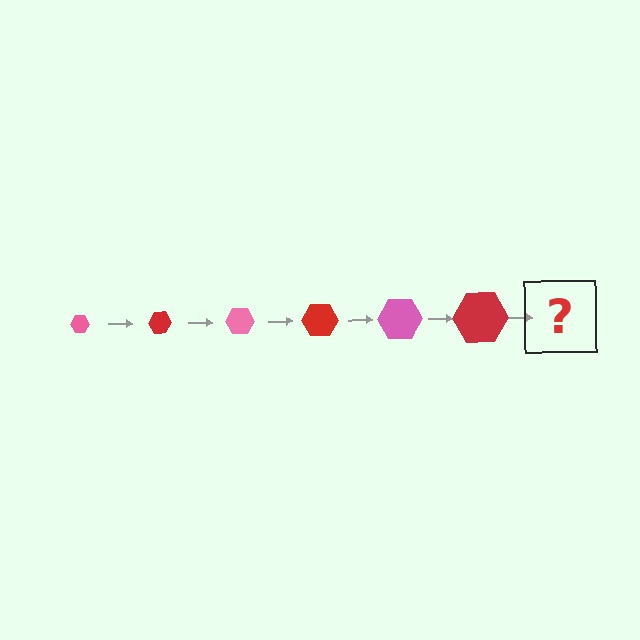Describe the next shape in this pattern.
It should be a pink hexagon, larger than the previous one.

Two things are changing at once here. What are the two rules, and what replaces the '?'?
The two rules are that the hexagon grows larger each step and the color cycles through pink and red. The '?' should be a pink hexagon, larger than the previous one.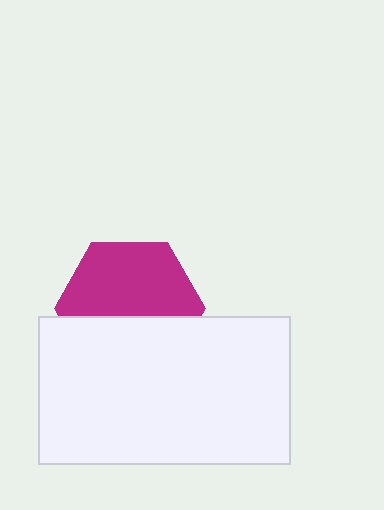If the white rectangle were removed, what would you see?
You would see the complete magenta hexagon.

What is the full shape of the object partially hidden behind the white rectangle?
The partially hidden object is a magenta hexagon.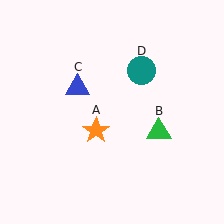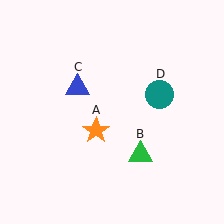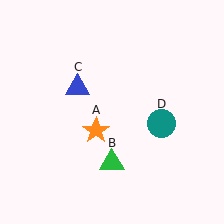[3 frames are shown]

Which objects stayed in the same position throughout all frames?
Orange star (object A) and blue triangle (object C) remained stationary.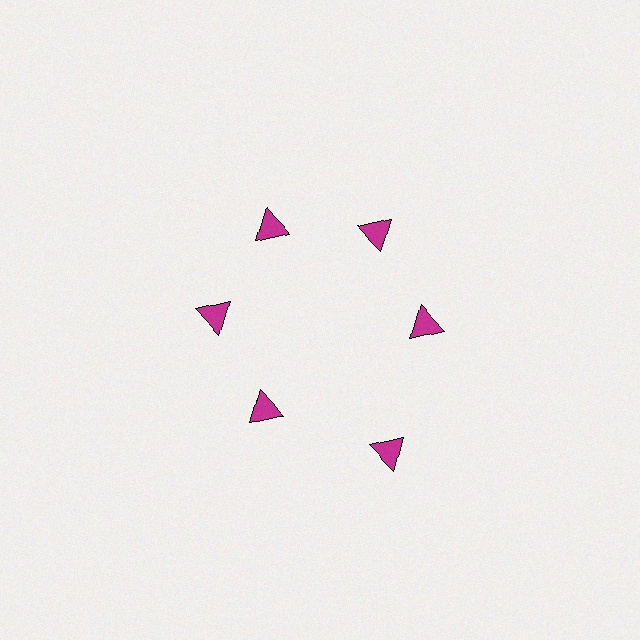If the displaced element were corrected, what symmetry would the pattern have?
It would have 6-fold rotational symmetry — the pattern would map onto itself every 60 degrees.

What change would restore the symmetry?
The symmetry would be restored by moving it inward, back onto the ring so that all 6 triangles sit at equal angles and equal distance from the center.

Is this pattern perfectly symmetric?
No. The 6 magenta triangles are arranged in a ring, but one element near the 5 o'clock position is pushed outward from the center, breaking the 6-fold rotational symmetry.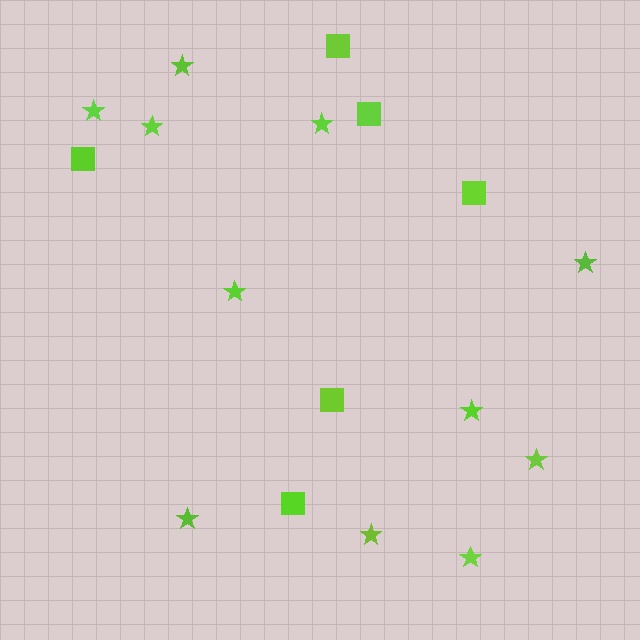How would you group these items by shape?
There are 2 groups: one group of stars (11) and one group of squares (6).